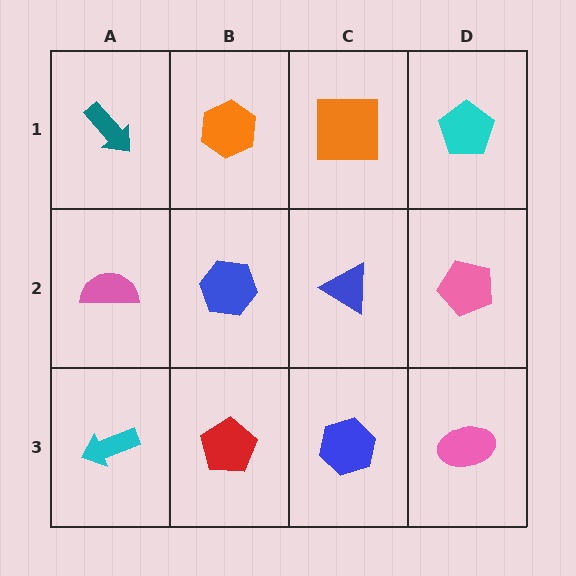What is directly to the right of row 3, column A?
A red pentagon.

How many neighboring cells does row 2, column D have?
3.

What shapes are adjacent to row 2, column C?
An orange square (row 1, column C), a blue hexagon (row 3, column C), a blue hexagon (row 2, column B), a pink pentagon (row 2, column D).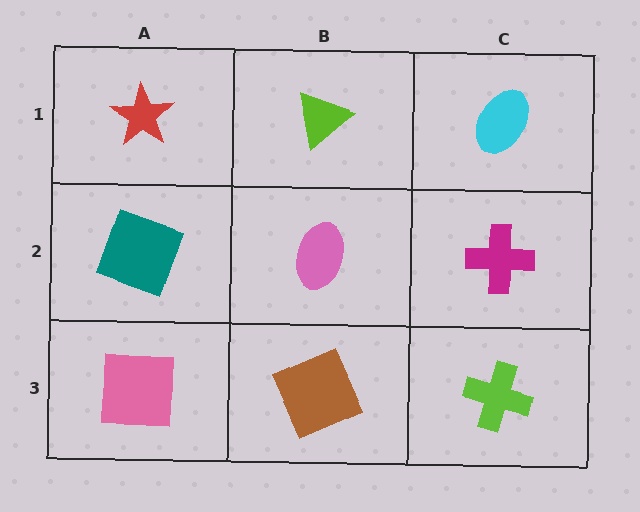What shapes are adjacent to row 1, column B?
A pink ellipse (row 2, column B), a red star (row 1, column A), a cyan ellipse (row 1, column C).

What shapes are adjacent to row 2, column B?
A lime triangle (row 1, column B), a brown square (row 3, column B), a teal square (row 2, column A), a magenta cross (row 2, column C).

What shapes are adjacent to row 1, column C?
A magenta cross (row 2, column C), a lime triangle (row 1, column B).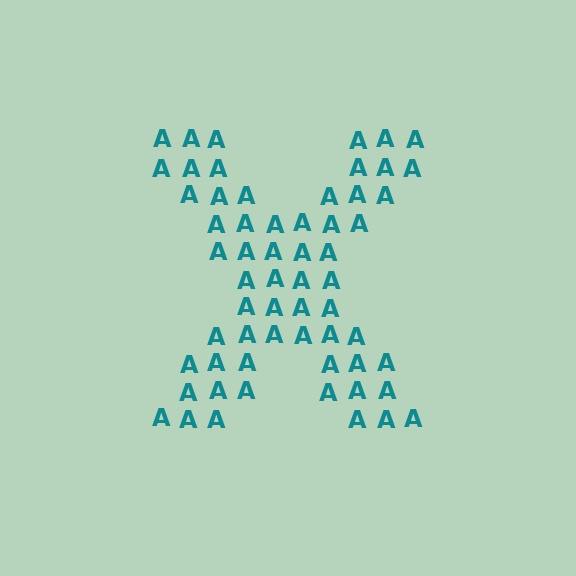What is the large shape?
The large shape is the letter X.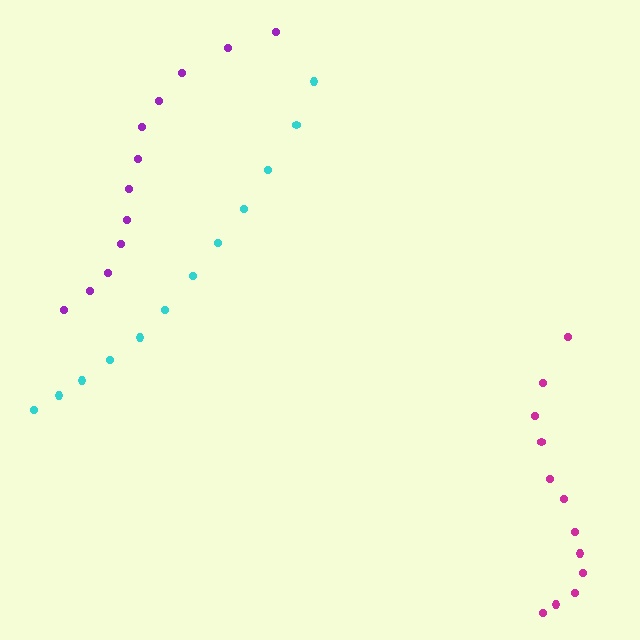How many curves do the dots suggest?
There are 3 distinct paths.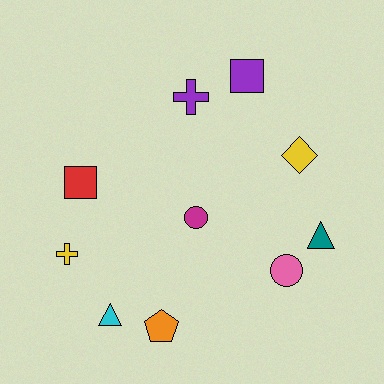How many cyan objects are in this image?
There is 1 cyan object.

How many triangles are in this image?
There are 2 triangles.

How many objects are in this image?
There are 10 objects.